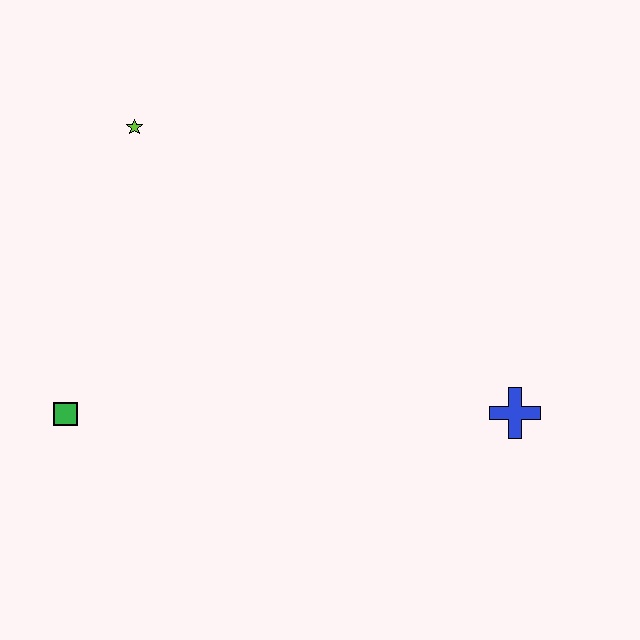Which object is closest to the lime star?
The green square is closest to the lime star.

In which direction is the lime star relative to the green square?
The lime star is above the green square.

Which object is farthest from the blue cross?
The lime star is farthest from the blue cross.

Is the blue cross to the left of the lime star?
No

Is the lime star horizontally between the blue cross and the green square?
Yes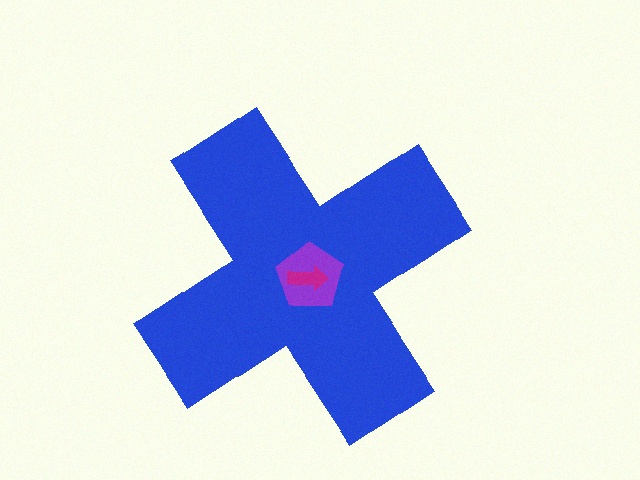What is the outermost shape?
The blue cross.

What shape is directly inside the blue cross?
The purple pentagon.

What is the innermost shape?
The magenta arrow.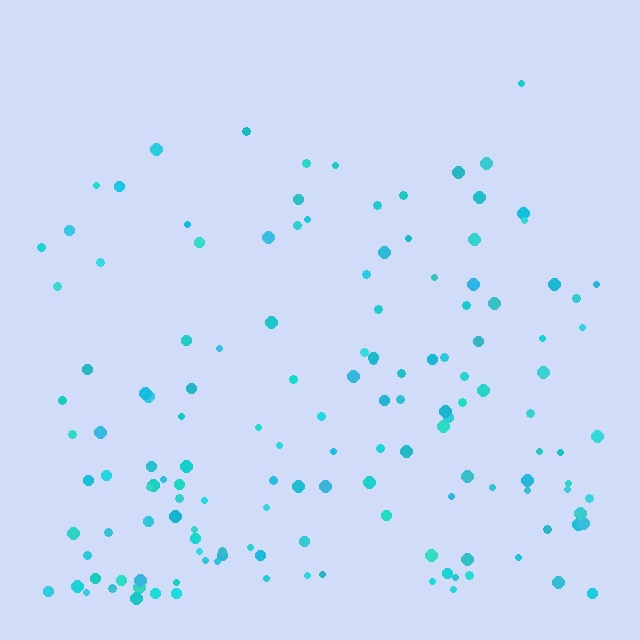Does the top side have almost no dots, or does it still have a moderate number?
Still a moderate number, just noticeably fewer than the bottom.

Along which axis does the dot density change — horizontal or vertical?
Vertical.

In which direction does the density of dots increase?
From top to bottom, with the bottom side densest.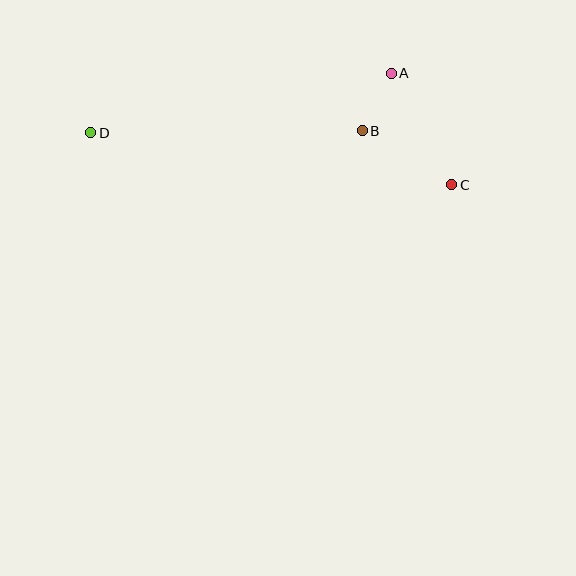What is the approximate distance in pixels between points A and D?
The distance between A and D is approximately 306 pixels.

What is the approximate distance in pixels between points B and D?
The distance between B and D is approximately 272 pixels.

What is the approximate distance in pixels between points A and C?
The distance between A and C is approximately 127 pixels.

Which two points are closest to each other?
Points A and B are closest to each other.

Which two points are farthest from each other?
Points C and D are farthest from each other.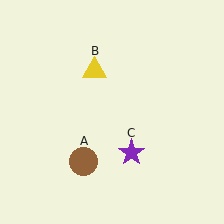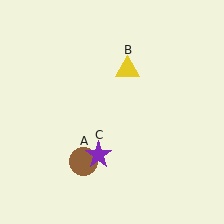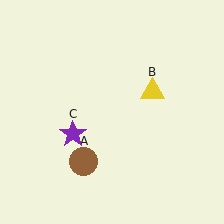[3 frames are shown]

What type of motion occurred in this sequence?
The yellow triangle (object B), purple star (object C) rotated clockwise around the center of the scene.